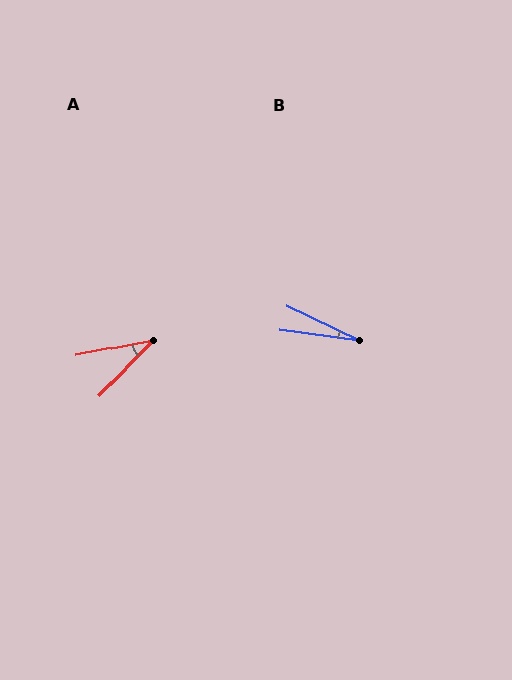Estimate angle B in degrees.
Approximately 18 degrees.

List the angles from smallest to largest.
B (18°), A (35°).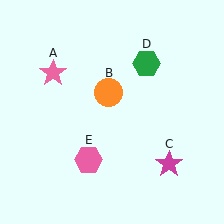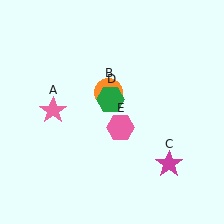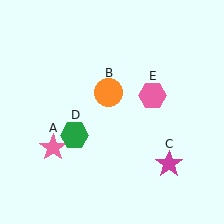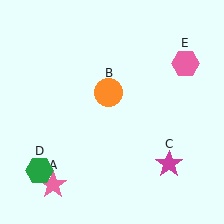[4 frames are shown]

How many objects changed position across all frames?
3 objects changed position: pink star (object A), green hexagon (object D), pink hexagon (object E).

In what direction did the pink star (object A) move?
The pink star (object A) moved down.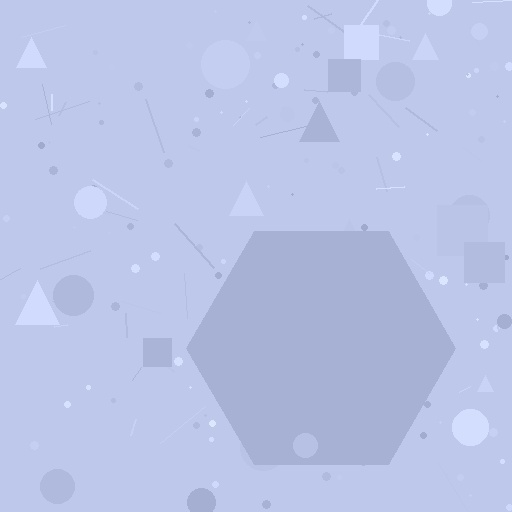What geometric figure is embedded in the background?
A hexagon is embedded in the background.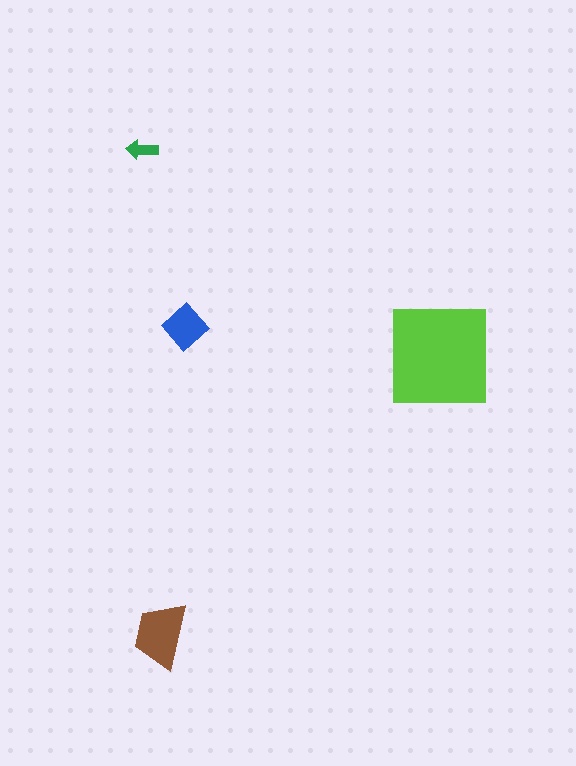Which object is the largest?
The lime square.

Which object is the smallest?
The green arrow.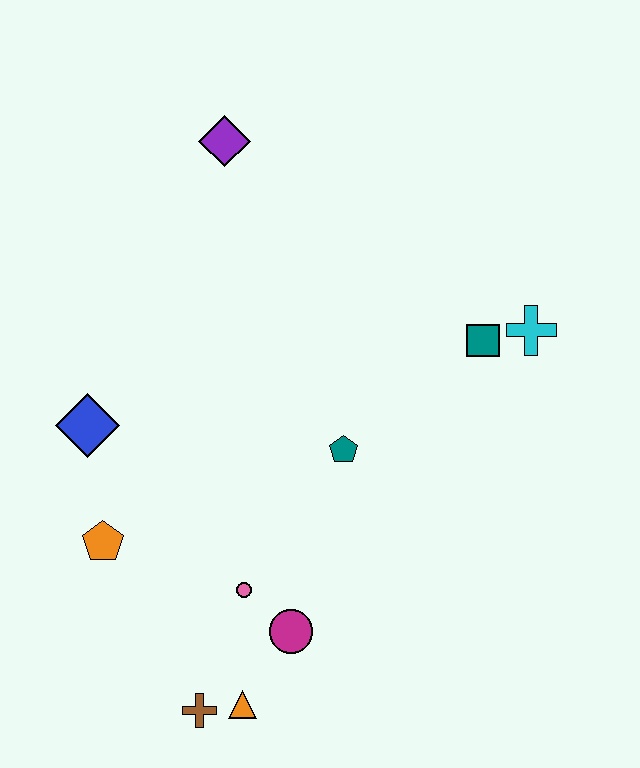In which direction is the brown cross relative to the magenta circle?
The brown cross is to the left of the magenta circle.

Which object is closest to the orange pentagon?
The blue diamond is closest to the orange pentagon.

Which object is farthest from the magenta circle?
The purple diamond is farthest from the magenta circle.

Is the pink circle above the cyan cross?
No